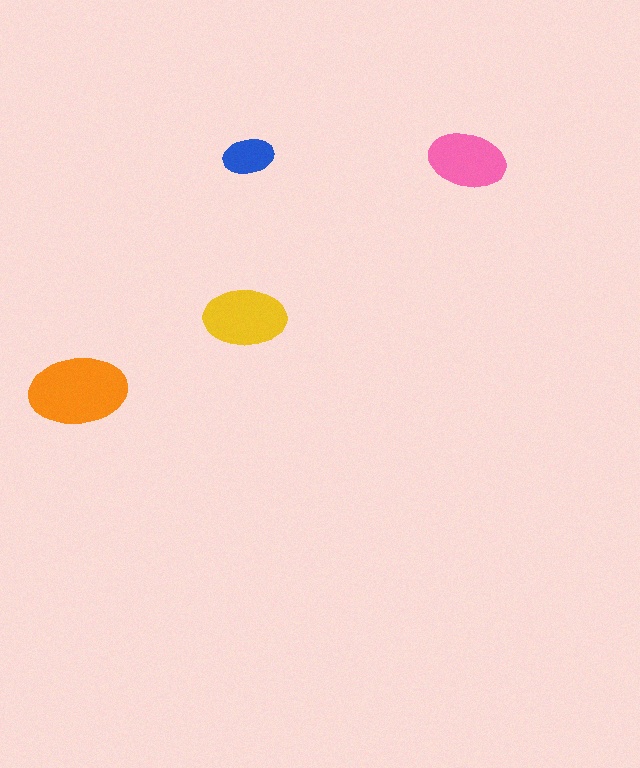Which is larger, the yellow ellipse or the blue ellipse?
The yellow one.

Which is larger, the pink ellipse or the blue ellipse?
The pink one.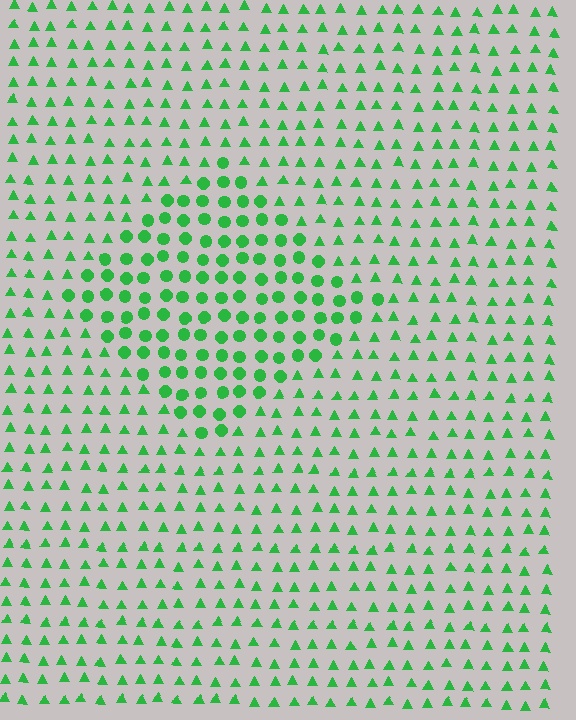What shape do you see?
I see a diamond.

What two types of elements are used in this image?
The image uses circles inside the diamond region and triangles outside it.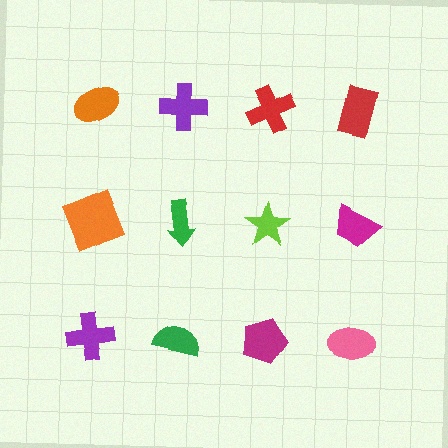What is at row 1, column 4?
A red rectangle.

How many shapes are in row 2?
4 shapes.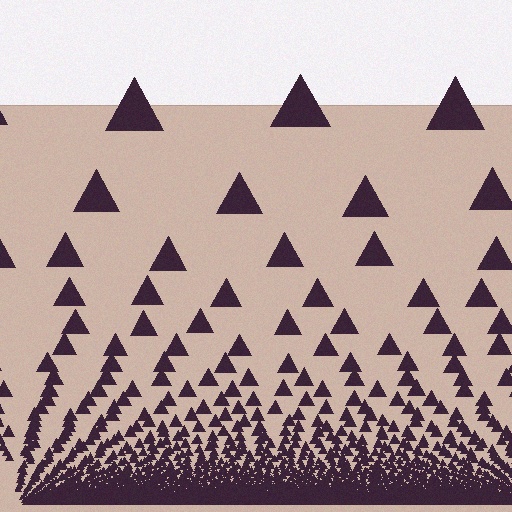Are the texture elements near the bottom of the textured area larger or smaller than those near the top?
Smaller. The gradient is inverted — elements near the bottom are smaller and denser.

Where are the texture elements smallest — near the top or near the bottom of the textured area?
Near the bottom.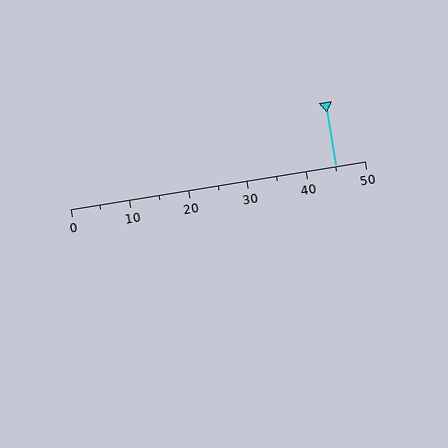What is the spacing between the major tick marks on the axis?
The major ticks are spaced 10 apart.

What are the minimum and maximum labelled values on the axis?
The axis runs from 0 to 50.